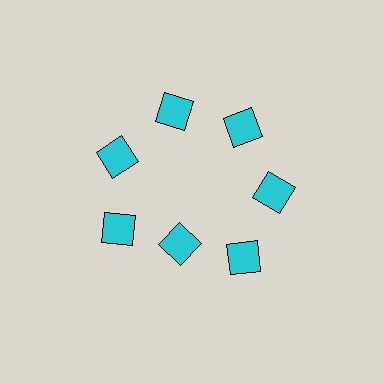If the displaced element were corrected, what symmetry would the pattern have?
It would have 7-fold rotational symmetry — the pattern would map onto itself every 51 degrees.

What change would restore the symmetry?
The symmetry would be restored by moving it outward, back onto the ring so that all 7 diamonds sit at equal angles and equal distance from the center.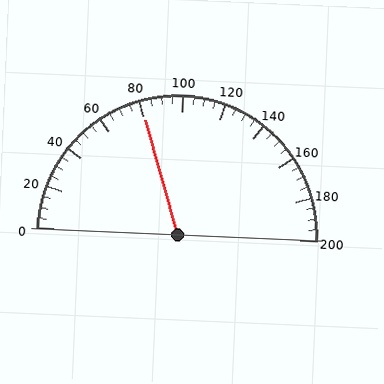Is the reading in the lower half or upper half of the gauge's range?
The reading is in the lower half of the range (0 to 200).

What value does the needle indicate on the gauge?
The needle indicates approximately 80.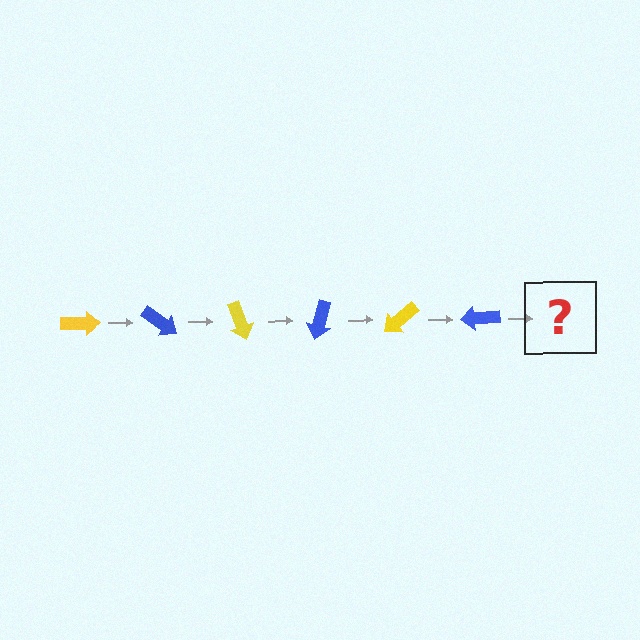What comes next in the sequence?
The next element should be a yellow arrow, rotated 210 degrees from the start.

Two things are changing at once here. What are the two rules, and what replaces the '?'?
The two rules are that it rotates 35 degrees each step and the color cycles through yellow and blue. The '?' should be a yellow arrow, rotated 210 degrees from the start.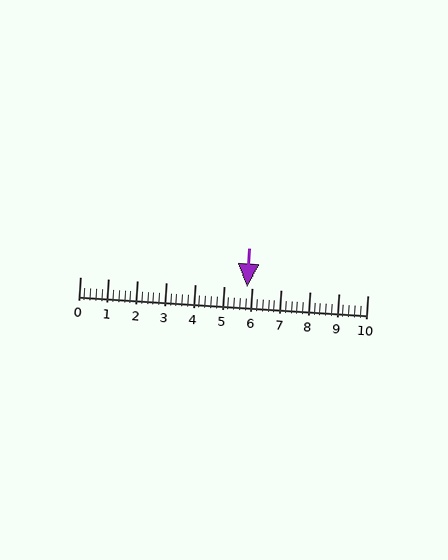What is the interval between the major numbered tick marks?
The major tick marks are spaced 1 units apart.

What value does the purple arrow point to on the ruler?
The purple arrow points to approximately 5.8.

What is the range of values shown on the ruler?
The ruler shows values from 0 to 10.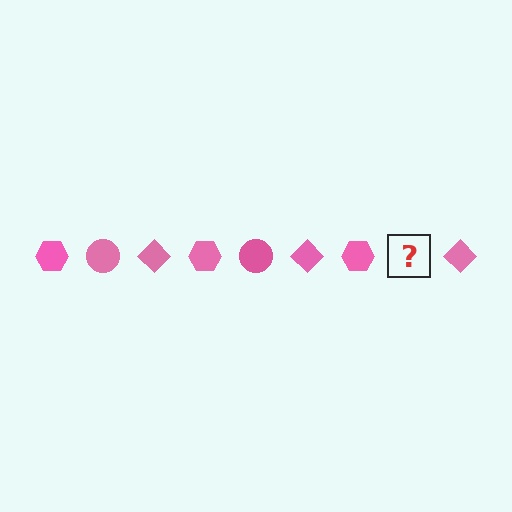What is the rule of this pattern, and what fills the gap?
The rule is that the pattern cycles through hexagon, circle, diamond shapes in pink. The gap should be filled with a pink circle.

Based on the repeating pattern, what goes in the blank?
The blank should be a pink circle.